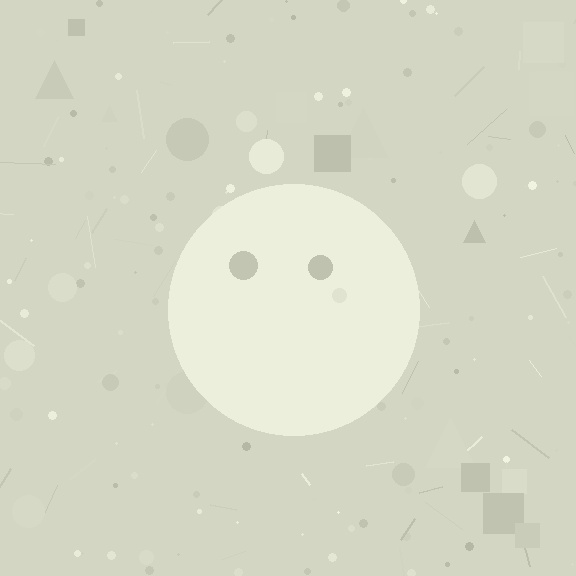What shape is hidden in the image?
A circle is hidden in the image.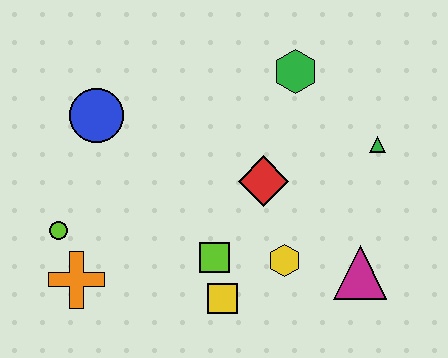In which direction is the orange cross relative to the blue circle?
The orange cross is below the blue circle.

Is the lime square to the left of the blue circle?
No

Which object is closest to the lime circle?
The orange cross is closest to the lime circle.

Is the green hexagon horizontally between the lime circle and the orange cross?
No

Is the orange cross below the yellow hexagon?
Yes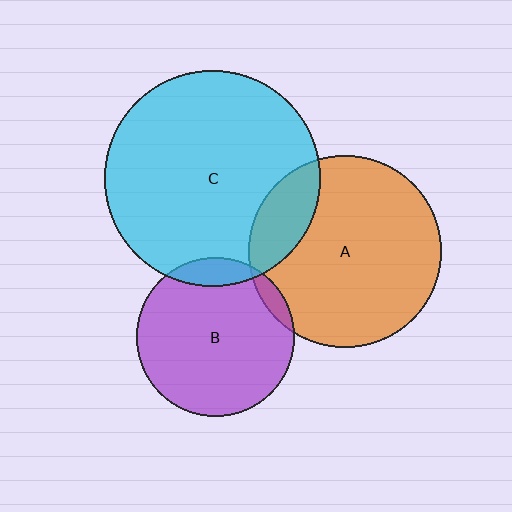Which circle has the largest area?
Circle C (cyan).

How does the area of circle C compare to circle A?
Approximately 1.3 times.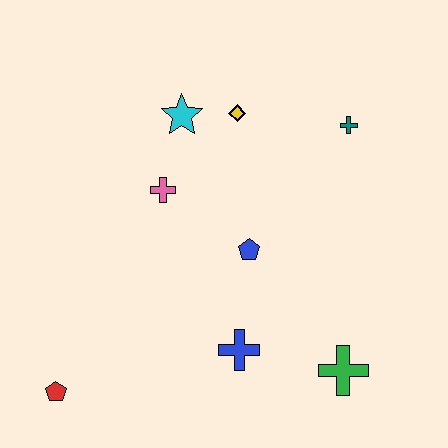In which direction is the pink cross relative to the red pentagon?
The pink cross is above the red pentagon.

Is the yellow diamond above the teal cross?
Yes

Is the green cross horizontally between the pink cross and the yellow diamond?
No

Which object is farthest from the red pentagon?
The teal cross is farthest from the red pentagon.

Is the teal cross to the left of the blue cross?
No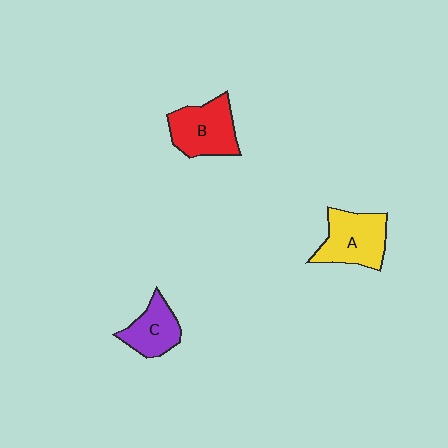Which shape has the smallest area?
Shape C (purple).